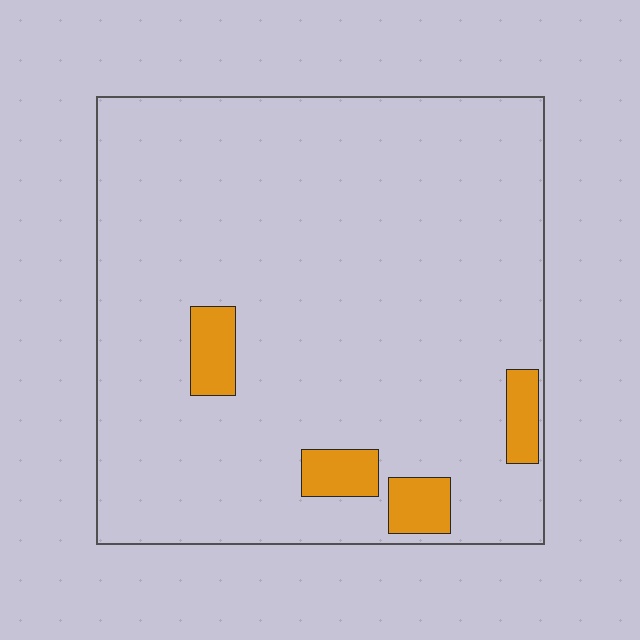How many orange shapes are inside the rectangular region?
4.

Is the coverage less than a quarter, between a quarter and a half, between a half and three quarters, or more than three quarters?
Less than a quarter.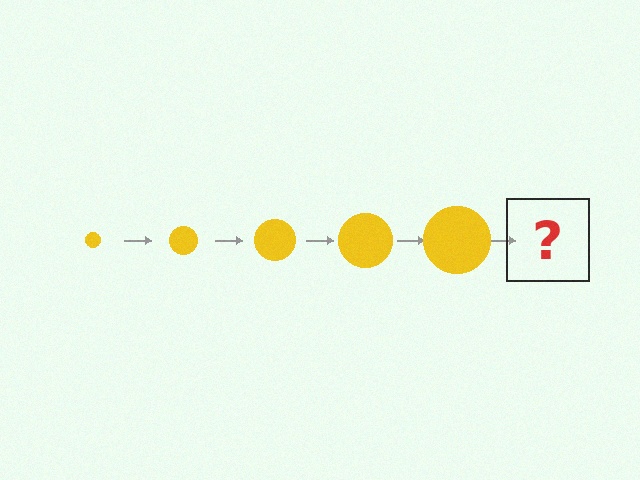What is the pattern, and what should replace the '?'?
The pattern is that the circle gets progressively larger each step. The '?' should be a yellow circle, larger than the previous one.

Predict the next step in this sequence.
The next step is a yellow circle, larger than the previous one.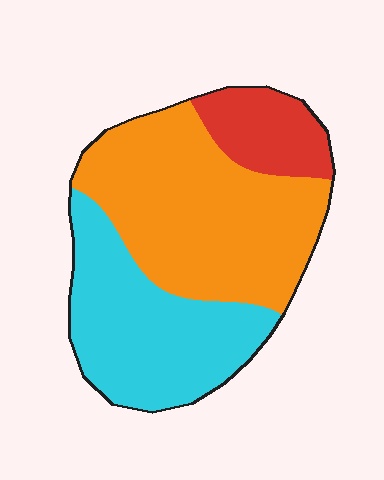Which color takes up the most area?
Orange, at roughly 50%.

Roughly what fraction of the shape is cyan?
Cyan covers 36% of the shape.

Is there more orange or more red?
Orange.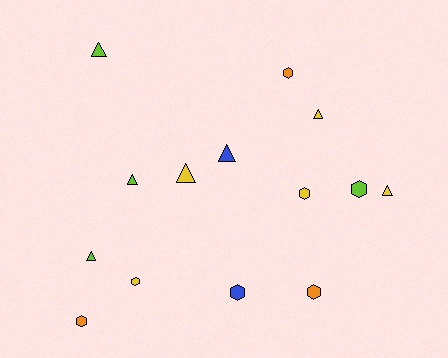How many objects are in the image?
There are 14 objects.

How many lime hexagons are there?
There is 1 lime hexagon.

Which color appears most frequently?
Yellow, with 5 objects.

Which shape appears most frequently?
Triangle, with 7 objects.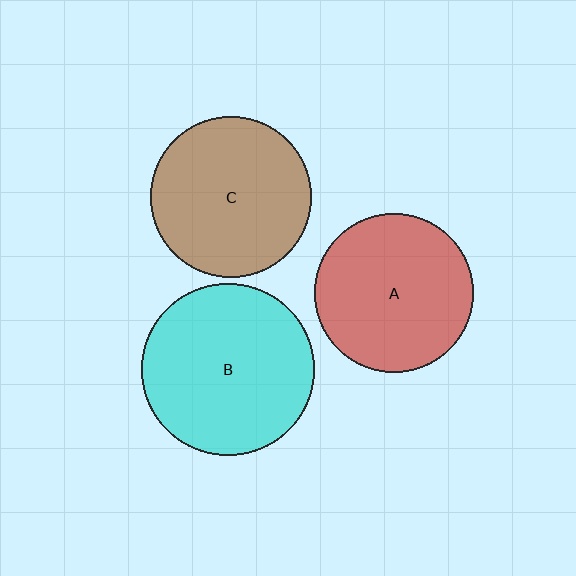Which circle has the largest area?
Circle B (cyan).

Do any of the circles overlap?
No, none of the circles overlap.